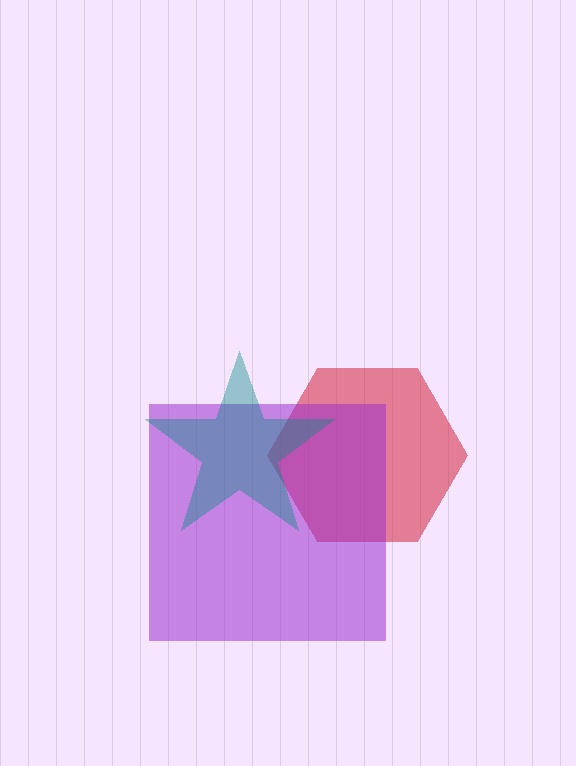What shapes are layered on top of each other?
The layered shapes are: a red hexagon, a purple square, a teal star.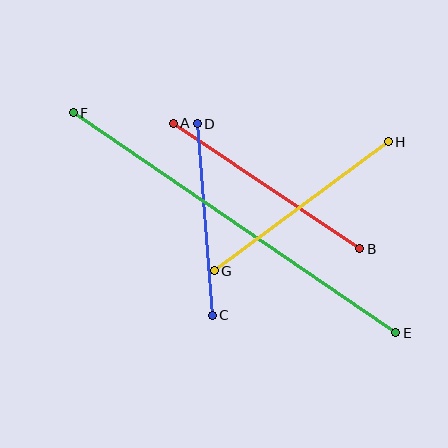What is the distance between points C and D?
The distance is approximately 192 pixels.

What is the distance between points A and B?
The distance is approximately 225 pixels.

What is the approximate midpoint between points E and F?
The midpoint is at approximately (235, 223) pixels.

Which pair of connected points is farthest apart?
Points E and F are farthest apart.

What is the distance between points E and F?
The distance is approximately 390 pixels.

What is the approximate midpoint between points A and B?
The midpoint is at approximately (266, 186) pixels.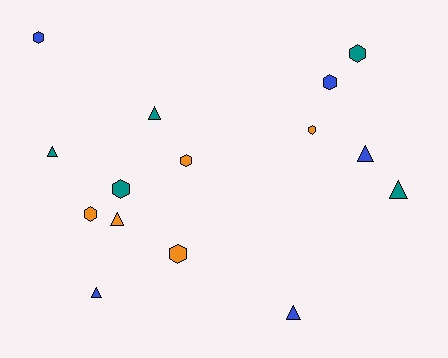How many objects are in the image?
There are 15 objects.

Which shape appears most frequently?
Hexagon, with 8 objects.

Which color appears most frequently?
Teal, with 5 objects.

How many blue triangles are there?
There are 3 blue triangles.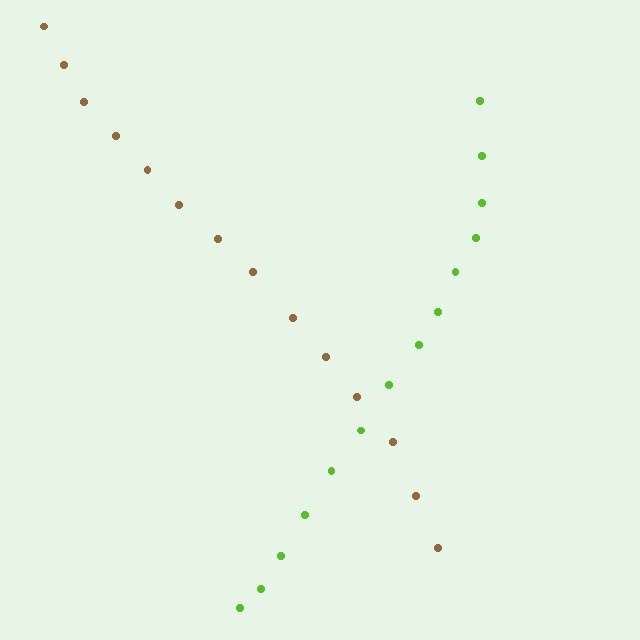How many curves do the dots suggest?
There are 2 distinct paths.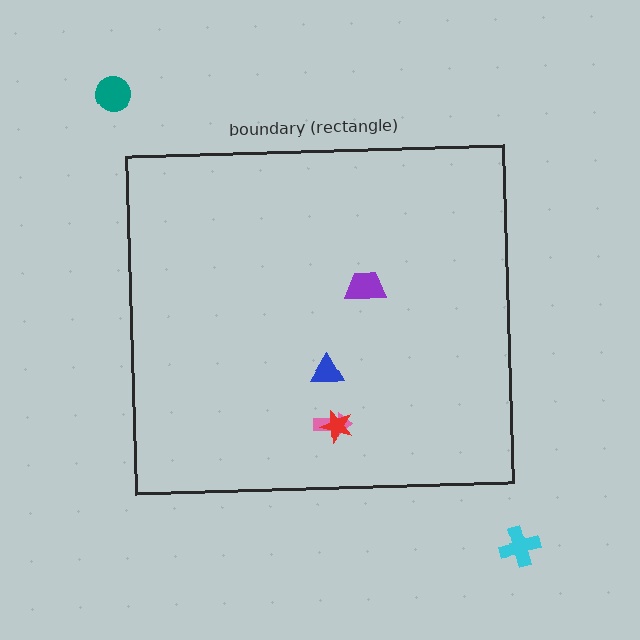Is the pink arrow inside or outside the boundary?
Inside.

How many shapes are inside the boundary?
4 inside, 2 outside.